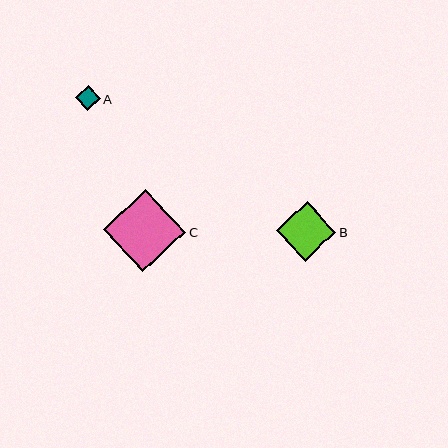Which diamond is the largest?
Diamond C is the largest with a size of approximately 83 pixels.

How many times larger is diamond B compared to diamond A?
Diamond B is approximately 2.3 times the size of diamond A.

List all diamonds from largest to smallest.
From largest to smallest: C, B, A.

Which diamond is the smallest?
Diamond A is the smallest with a size of approximately 25 pixels.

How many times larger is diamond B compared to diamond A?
Diamond B is approximately 2.3 times the size of diamond A.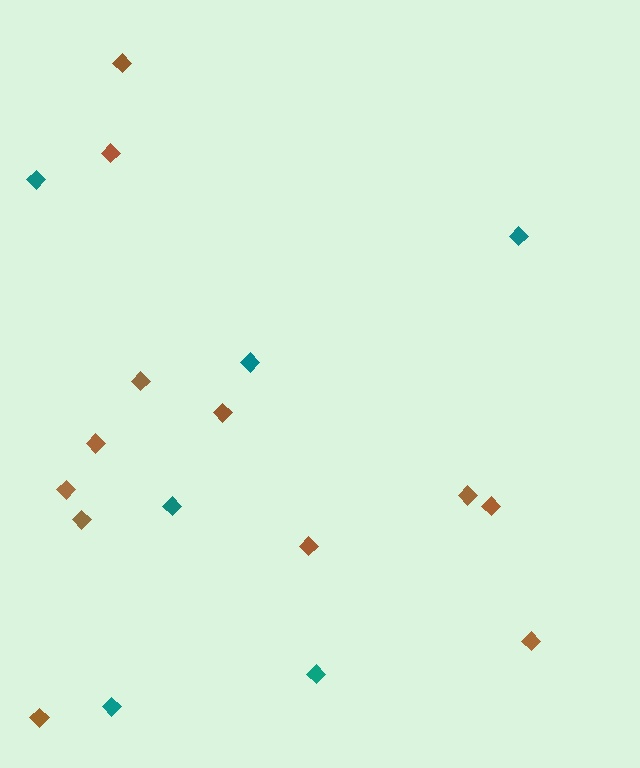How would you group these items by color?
There are 2 groups: one group of brown diamonds (12) and one group of teal diamonds (6).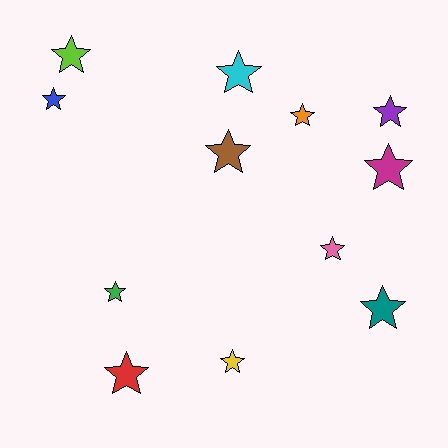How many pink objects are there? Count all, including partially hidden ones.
There is 1 pink object.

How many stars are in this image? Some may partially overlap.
There are 12 stars.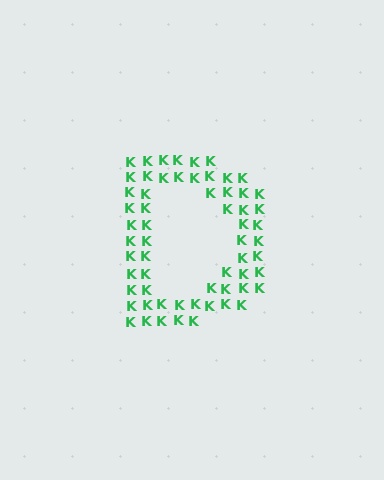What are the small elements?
The small elements are letter K's.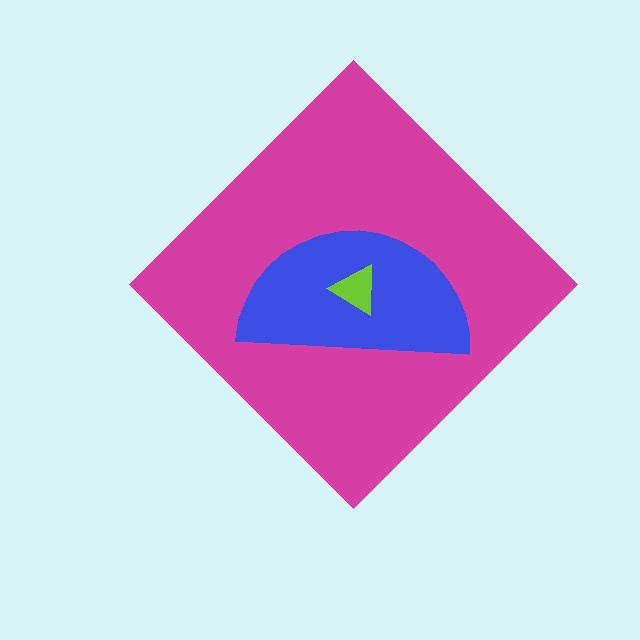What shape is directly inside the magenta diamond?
The blue semicircle.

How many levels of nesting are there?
3.